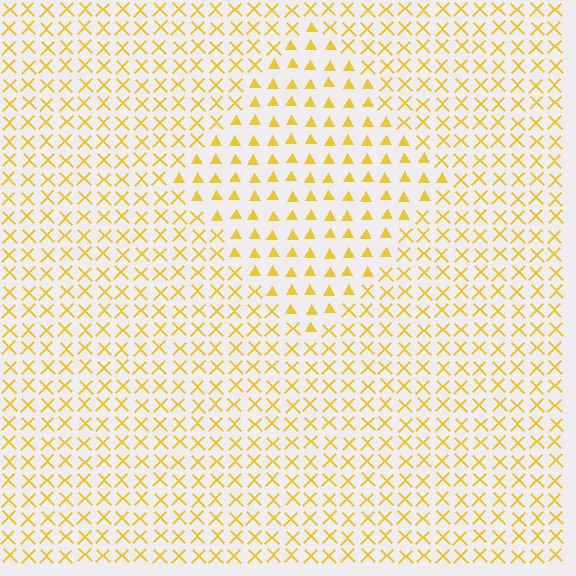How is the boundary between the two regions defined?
The boundary is defined by a change in element shape: triangles inside vs. X marks outside. All elements share the same color and spacing.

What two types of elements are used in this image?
The image uses triangles inside the diamond region and X marks outside it.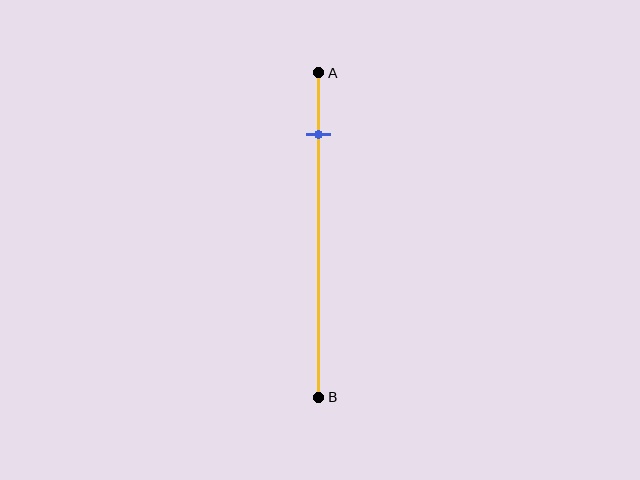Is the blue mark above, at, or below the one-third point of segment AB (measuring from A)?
The blue mark is above the one-third point of segment AB.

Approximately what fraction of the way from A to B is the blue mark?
The blue mark is approximately 20% of the way from A to B.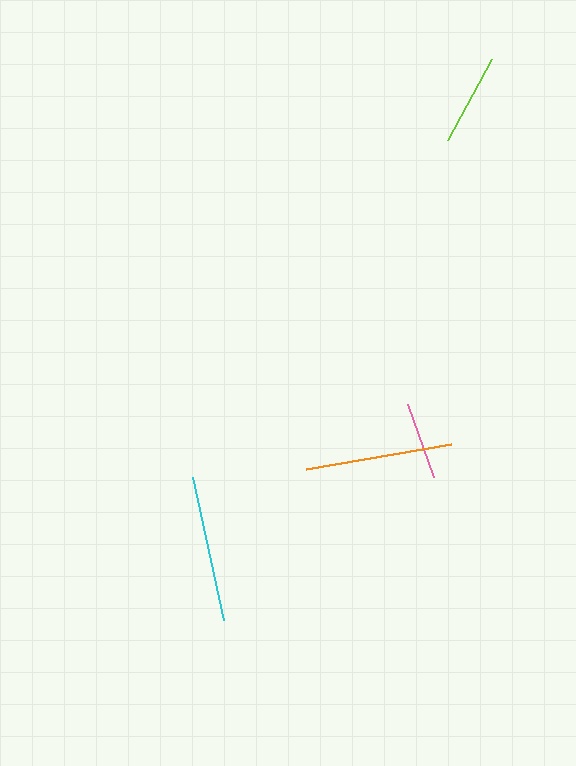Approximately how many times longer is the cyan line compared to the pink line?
The cyan line is approximately 1.9 times the length of the pink line.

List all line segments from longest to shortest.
From longest to shortest: orange, cyan, lime, pink.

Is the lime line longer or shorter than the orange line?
The orange line is longer than the lime line.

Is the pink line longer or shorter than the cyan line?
The cyan line is longer than the pink line.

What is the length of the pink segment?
The pink segment is approximately 78 pixels long.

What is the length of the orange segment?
The orange segment is approximately 147 pixels long.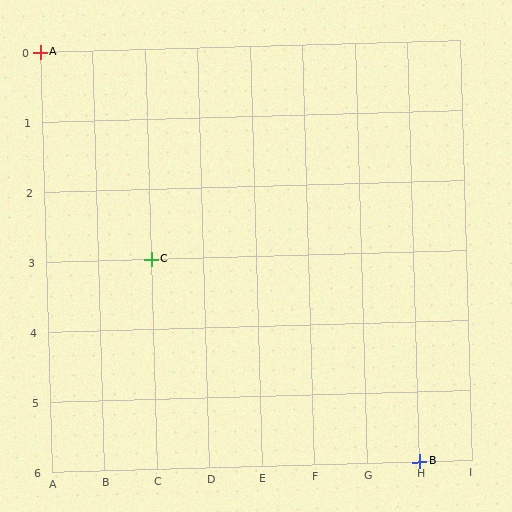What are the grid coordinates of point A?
Point A is at grid coordinates (A, 0).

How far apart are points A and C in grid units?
Points A and C are 2 columns and 3 rows apart (about 3.6 grid units diagonally).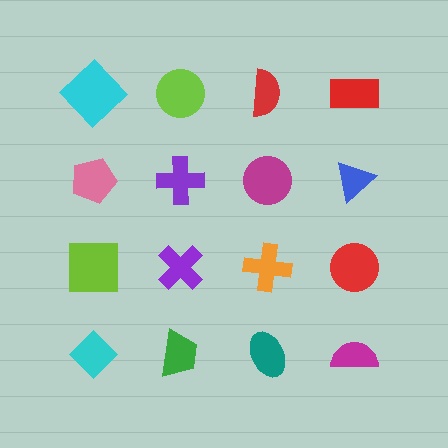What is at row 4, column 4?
A magenta semicircle.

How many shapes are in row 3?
4 shapes.